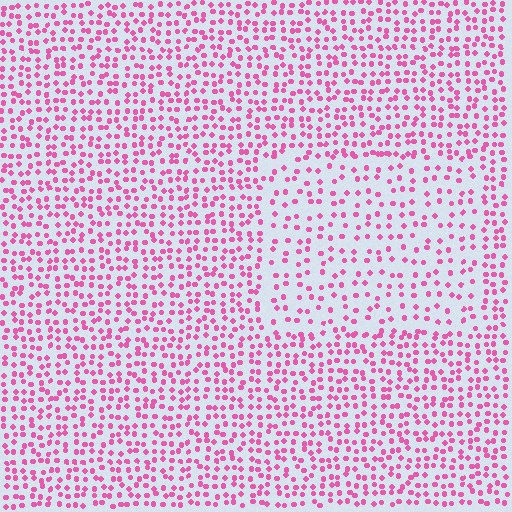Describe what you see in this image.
The image contains small pink elements arranged at two different densities. A rectangle-shaped region is visible where the elements are less densely packed than the surrounding area.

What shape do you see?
I see a rectangle.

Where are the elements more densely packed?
The elements are more densely packed outside the rectangle boundary.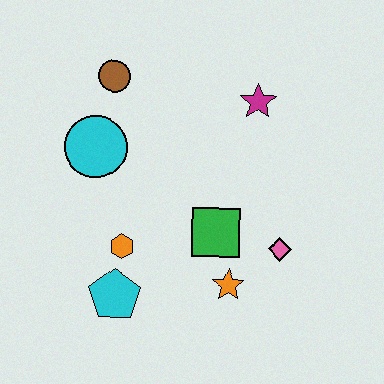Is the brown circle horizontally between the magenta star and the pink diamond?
No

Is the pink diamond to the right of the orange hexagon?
Yes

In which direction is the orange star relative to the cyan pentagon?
The orange star is to the right of the cyan pentagon.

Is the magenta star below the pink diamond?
No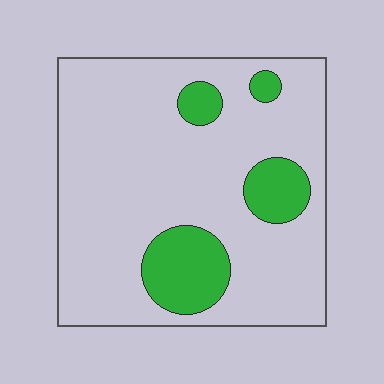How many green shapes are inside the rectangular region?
4.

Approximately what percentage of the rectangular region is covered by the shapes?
Approximately 15%.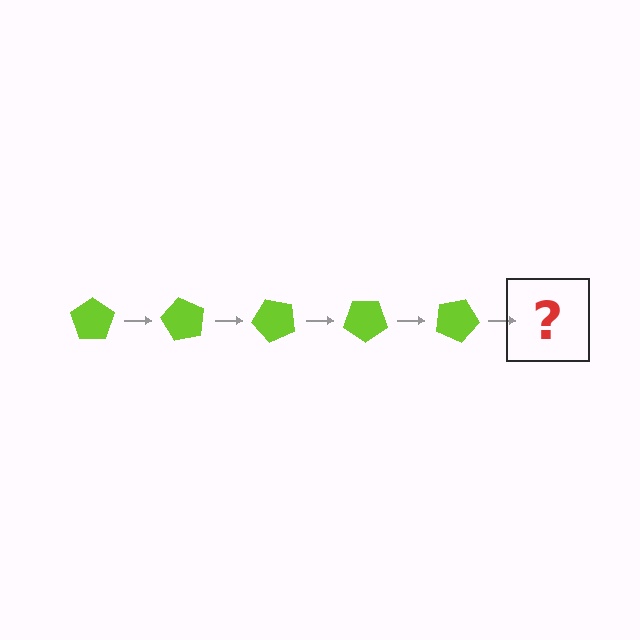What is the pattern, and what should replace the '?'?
The pattern is that the pentagon rotates 60 degrees each step. The '?' should be a lime pentagon rotated 300 degrees.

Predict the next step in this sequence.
The next step is a lime pentagon rotated 300 degrees.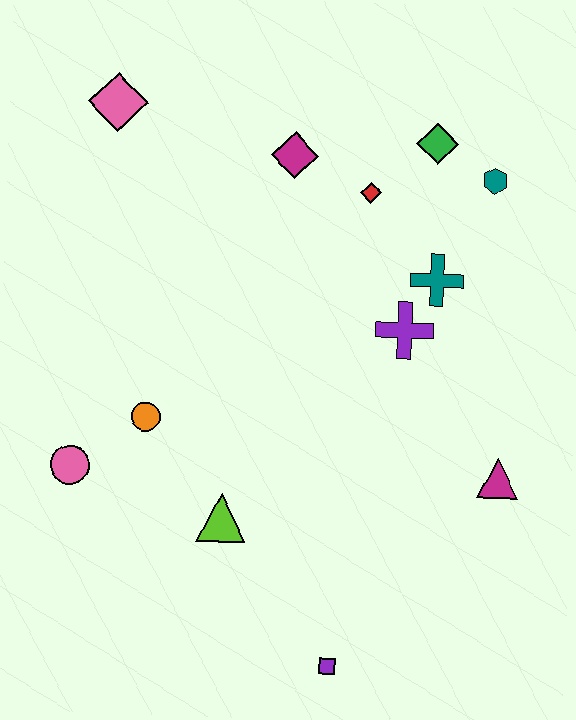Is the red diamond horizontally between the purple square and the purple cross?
Yes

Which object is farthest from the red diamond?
The purple square is farthest from the red diamond.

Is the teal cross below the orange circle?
No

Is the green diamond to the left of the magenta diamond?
No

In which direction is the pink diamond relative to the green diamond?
The pink diamond is to the left of the green diamond.